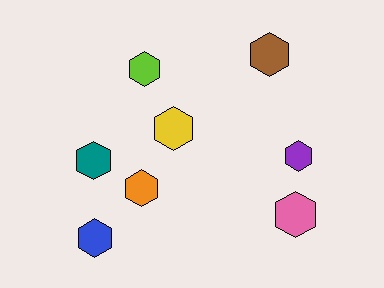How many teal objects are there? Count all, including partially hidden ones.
There is 1 teal object.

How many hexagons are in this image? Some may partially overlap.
There are 8 hexagons.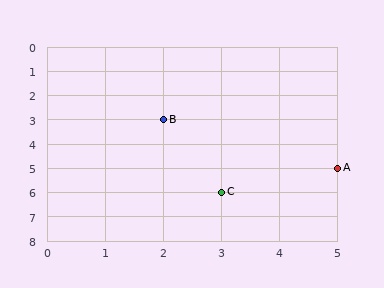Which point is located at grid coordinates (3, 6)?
Point C is at (3, 6).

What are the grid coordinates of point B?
Point B is at grid coordinates (2, 3).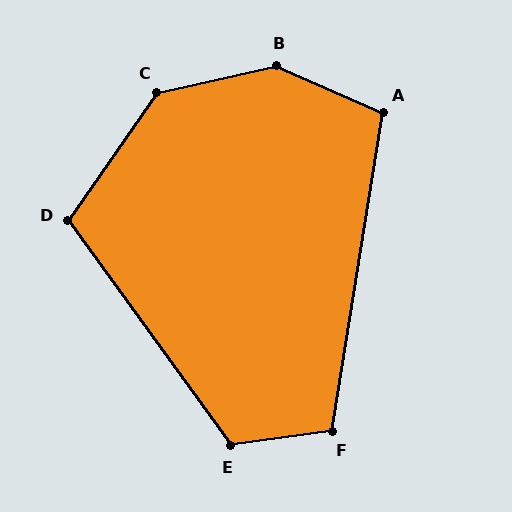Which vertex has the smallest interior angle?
A, at approximately 105 degrees.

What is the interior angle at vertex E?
Approximately 118 degrees (obtuse).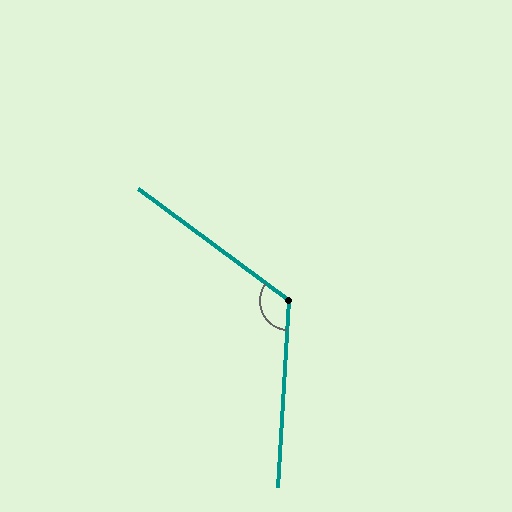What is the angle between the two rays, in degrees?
Approximately 123 degrees.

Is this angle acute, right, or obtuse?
It is obtuse.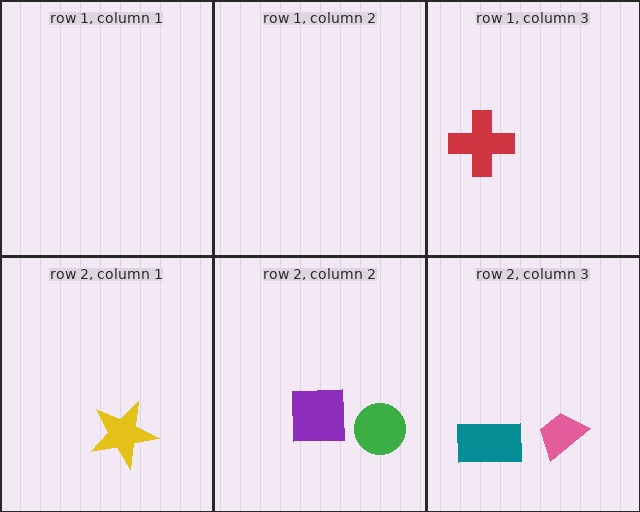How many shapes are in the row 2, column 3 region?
2.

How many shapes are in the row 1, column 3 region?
1.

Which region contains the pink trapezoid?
The row 2, column 3 region.